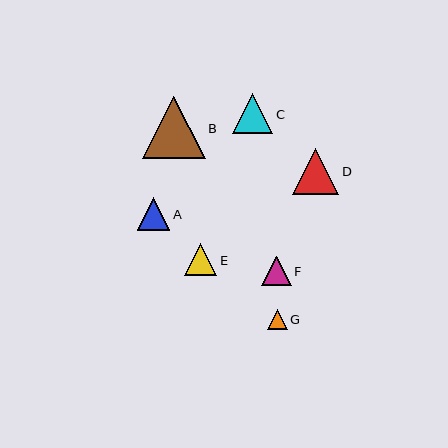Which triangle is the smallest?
Triangle G is the smallest with a size of approximately 20 pixels.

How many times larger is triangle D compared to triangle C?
Triangle D is approximately 1.1 times the size of triangle C.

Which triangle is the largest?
Triangle B is the largest with a size of approximately 63 pixels.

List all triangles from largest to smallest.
From largest to smallest: B, D, C, A, E, F, G.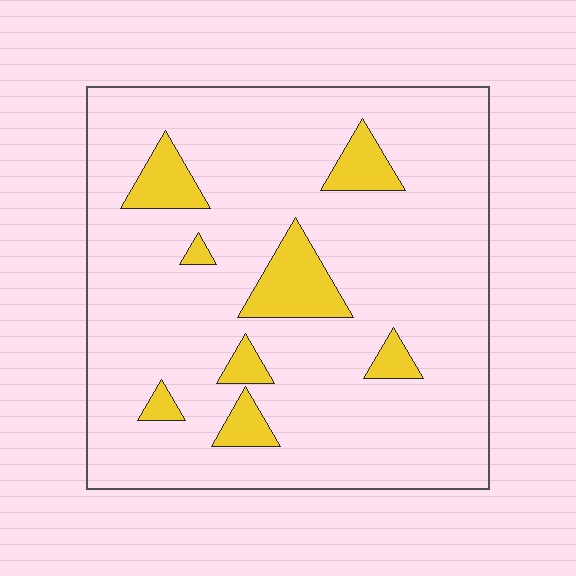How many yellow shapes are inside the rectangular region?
8.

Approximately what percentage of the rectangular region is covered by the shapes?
Approximately 10%.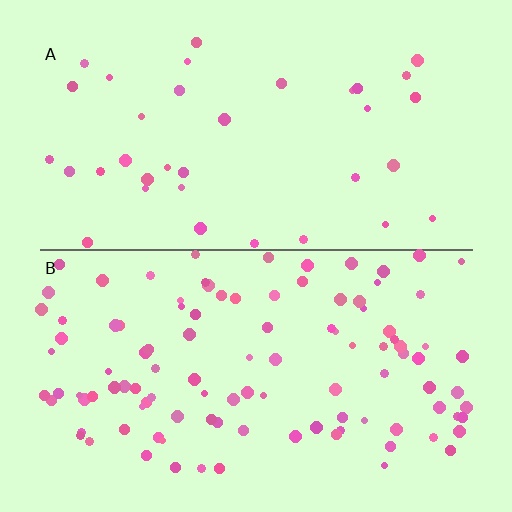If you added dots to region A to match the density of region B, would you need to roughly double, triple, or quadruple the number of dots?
Approximately triple.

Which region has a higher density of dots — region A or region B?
B (the bottom).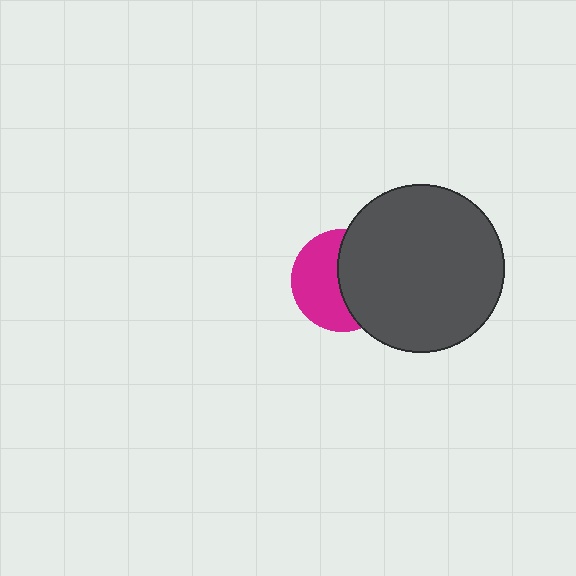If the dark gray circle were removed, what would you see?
You would see the complete magenta circle.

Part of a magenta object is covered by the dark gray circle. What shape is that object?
It is a circle.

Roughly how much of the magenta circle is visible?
About half of it is visible (roughly 51%).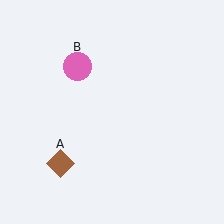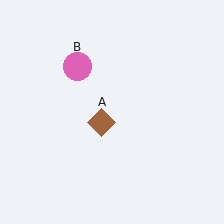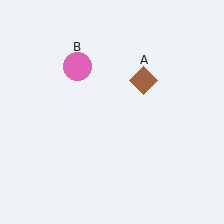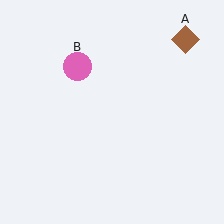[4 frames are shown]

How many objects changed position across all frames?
1 object changed position: brown diamond (object A).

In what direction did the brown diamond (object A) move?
The brown diamond (object A) moved up and to the right.